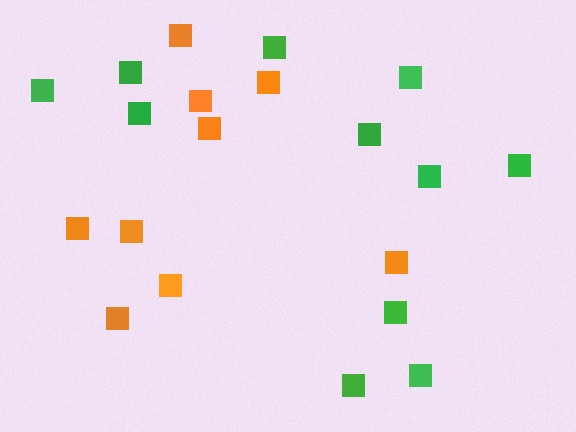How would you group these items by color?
There are 2 groups: one group of green squares (11) and one group of orange squares (9).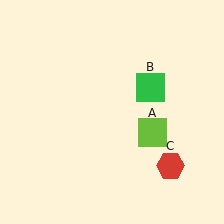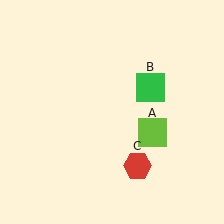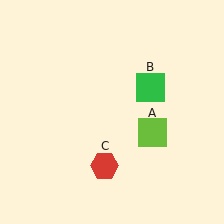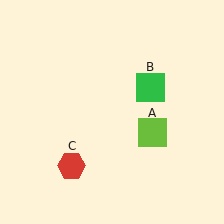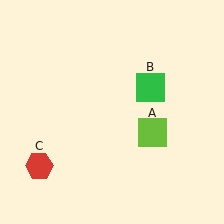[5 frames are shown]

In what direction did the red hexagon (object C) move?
The red hexagon (object C) moved left.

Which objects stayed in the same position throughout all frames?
Lime square (object A) and green square (object B) remained stationary.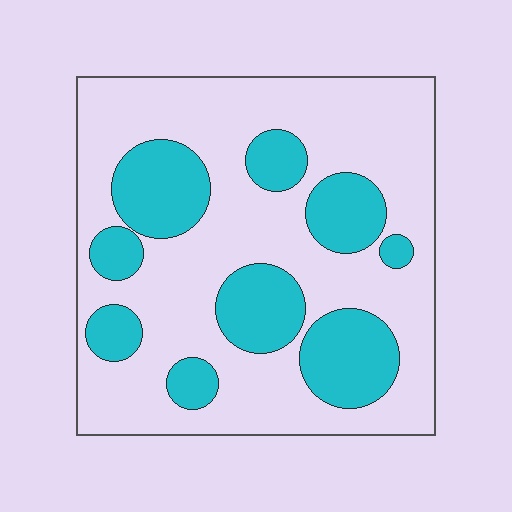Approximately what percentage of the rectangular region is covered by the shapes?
Approximately 30%.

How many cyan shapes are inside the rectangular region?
9.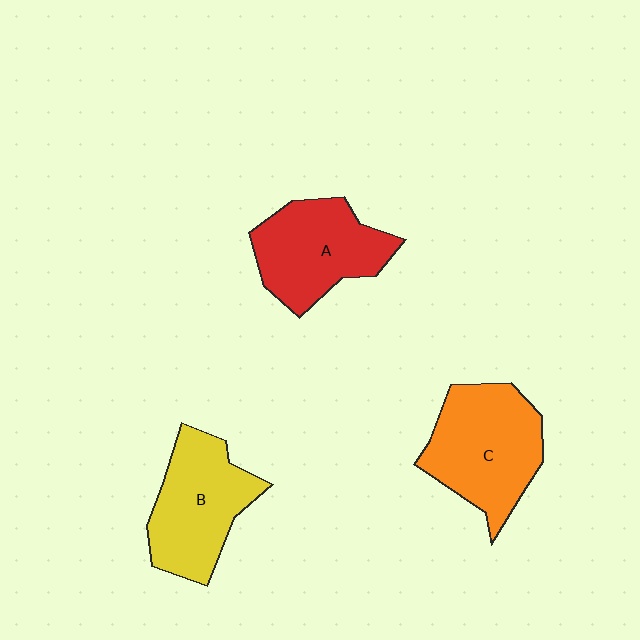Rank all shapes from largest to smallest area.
From largest to smallest: C (orange), B (yellow), A (red).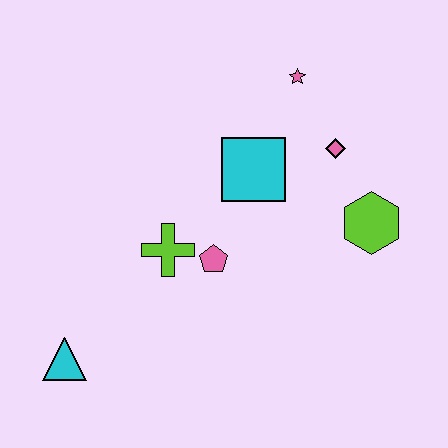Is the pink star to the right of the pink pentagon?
Yes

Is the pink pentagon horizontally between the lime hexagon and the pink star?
No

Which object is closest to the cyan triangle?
The lime cross is closest to the cyan triangle.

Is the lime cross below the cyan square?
Yes